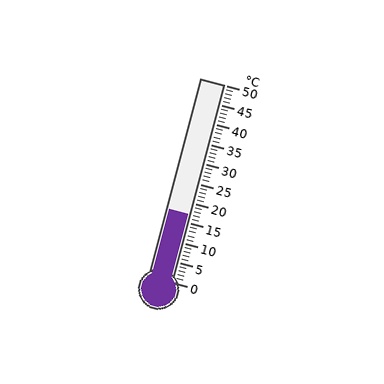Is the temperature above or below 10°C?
The temperature is above 10°C.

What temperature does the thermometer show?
The thermometer shows approximately 17°C.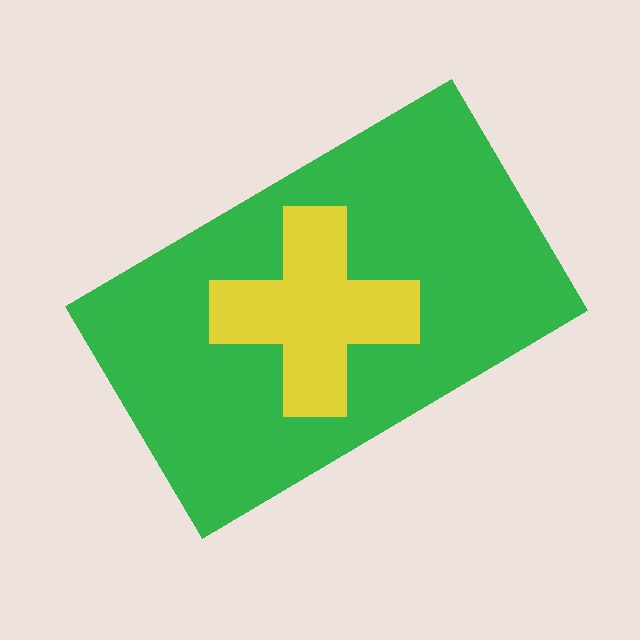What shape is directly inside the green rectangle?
The yellow cross.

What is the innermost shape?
The yellow cross.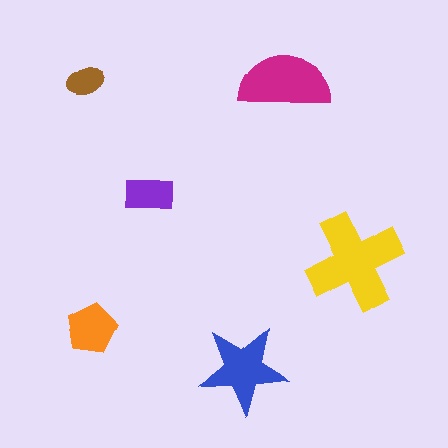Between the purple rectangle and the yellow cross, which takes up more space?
The yellow cross.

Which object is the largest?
The yellow cross.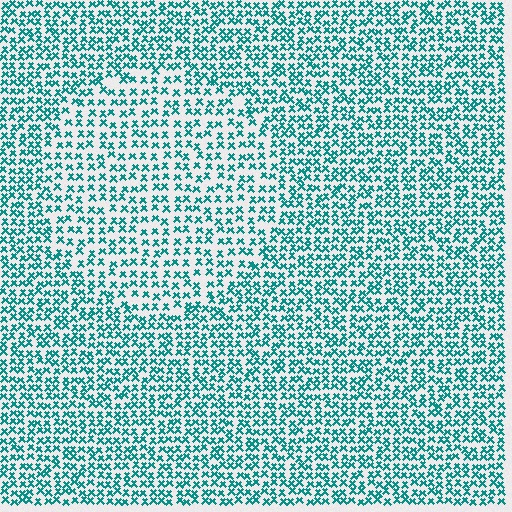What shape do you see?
I see a circle.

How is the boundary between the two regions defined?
The boundary is defined by a change in element density (approximately 1.5x ratio). All elements are the same color, size, and shape.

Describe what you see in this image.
The image contains small teal elements arranged at two different densities. A circle-shaped region is visible where the elements are less densely packed than the surrounding area.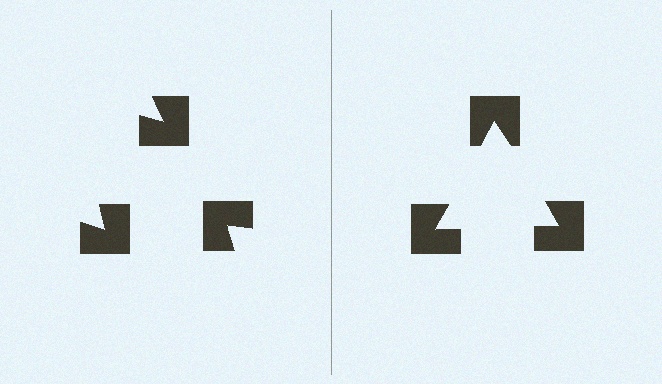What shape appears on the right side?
An illusory triangle.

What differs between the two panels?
The notched squares are positioned identically on both sides; only the wedge orientations differ. On the right they align to a triangle; on the left they are misaligned.